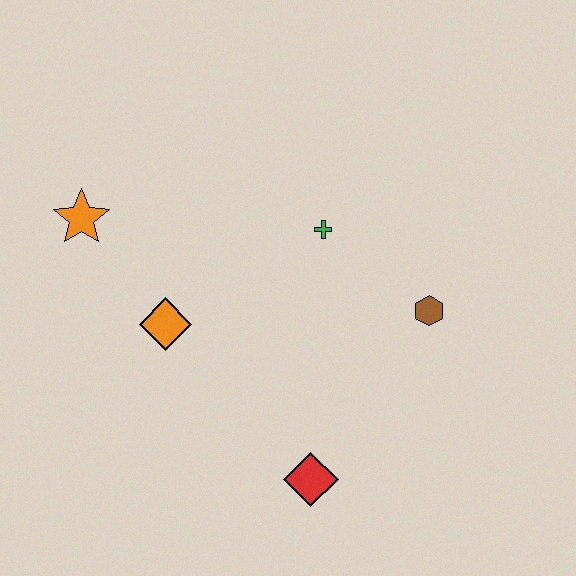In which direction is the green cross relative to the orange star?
The green cross is to the right of the orange star.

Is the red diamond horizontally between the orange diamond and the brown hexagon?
Yes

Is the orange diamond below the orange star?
Yes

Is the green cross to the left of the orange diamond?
No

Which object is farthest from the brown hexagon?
The orange star is farthest from the brown hexagon.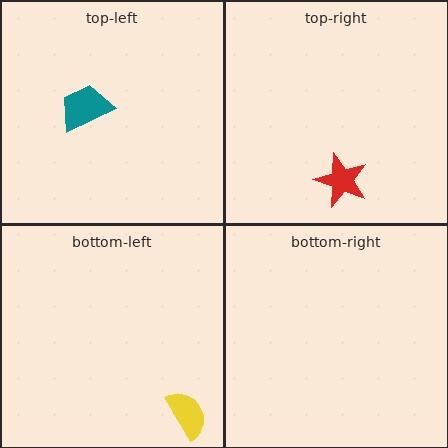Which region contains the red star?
The top-right region.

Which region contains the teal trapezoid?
The top-left region.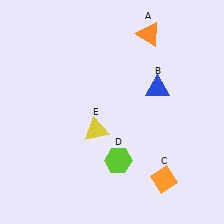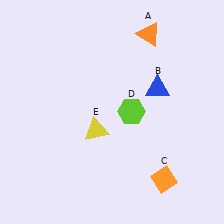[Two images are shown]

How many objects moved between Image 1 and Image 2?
1 object moved between the two images.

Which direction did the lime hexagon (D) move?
The lime hexagon (D) moved up.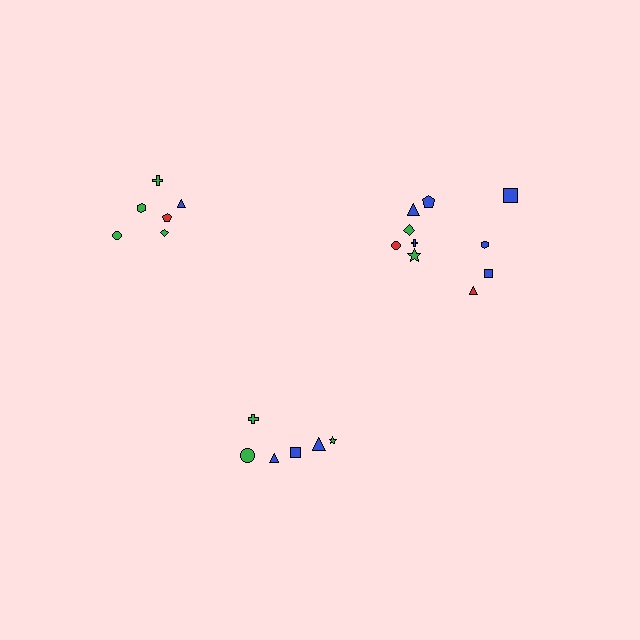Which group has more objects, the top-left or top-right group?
The top-right group.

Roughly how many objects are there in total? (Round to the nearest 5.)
Roughly 20 objects in total.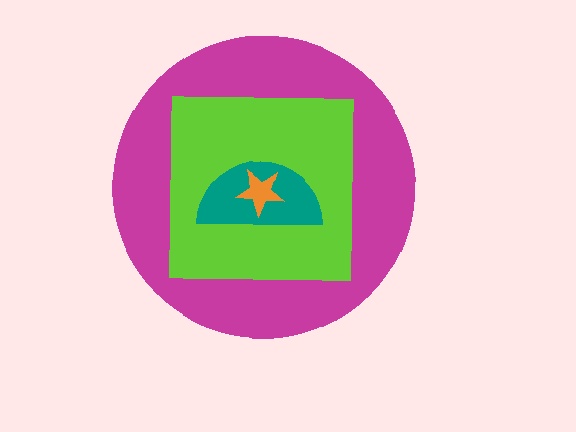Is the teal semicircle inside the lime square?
Yes.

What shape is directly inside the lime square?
The teal semicircle.